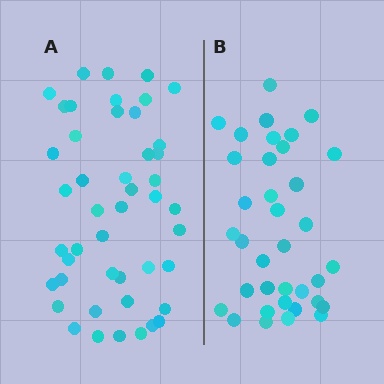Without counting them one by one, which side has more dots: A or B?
Region A (the left region) has more dots.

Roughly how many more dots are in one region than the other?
Region A has roughly 10 or so more dots than region B.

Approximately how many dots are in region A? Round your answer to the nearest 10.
About 50 dots. (The exact count is 46, which rounds to 50.)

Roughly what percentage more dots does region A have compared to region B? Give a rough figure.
About 30% more.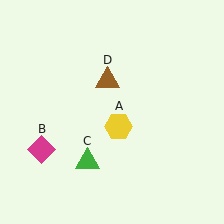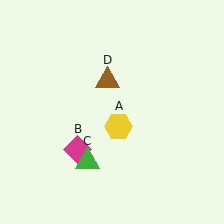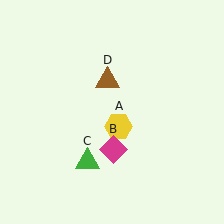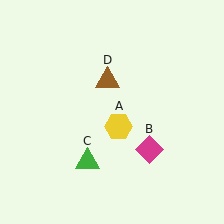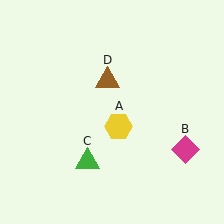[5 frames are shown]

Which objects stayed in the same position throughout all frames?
Yellow hexagon (object A) and green triangle (object C) and brown triangle (object D) remained stationary.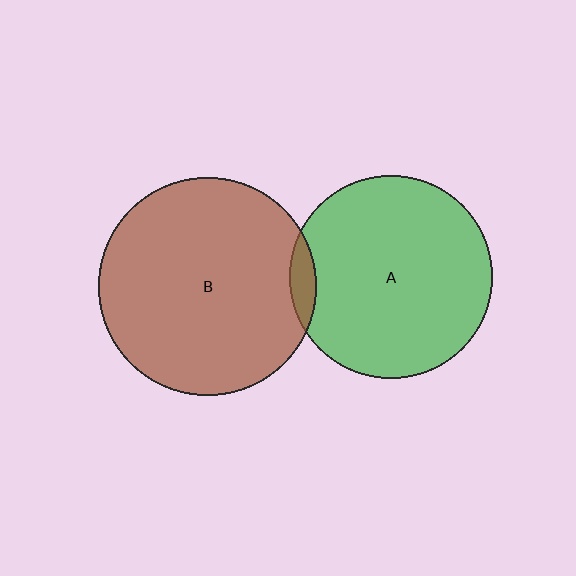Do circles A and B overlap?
Yes.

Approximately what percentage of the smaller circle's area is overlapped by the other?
Approximately 5%.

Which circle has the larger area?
Circle B (brown).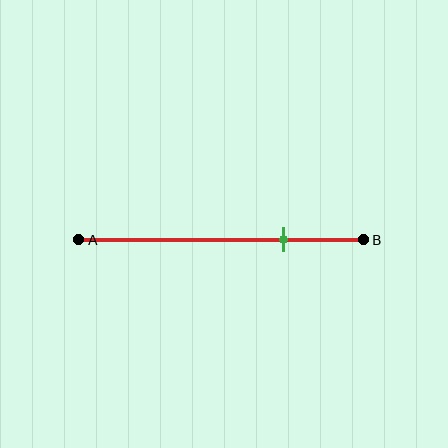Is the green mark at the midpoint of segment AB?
No, the mark is at about 70% from A, not at the 50% midpoint.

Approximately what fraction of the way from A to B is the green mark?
The green mark is approximately 70% of the way from A to B.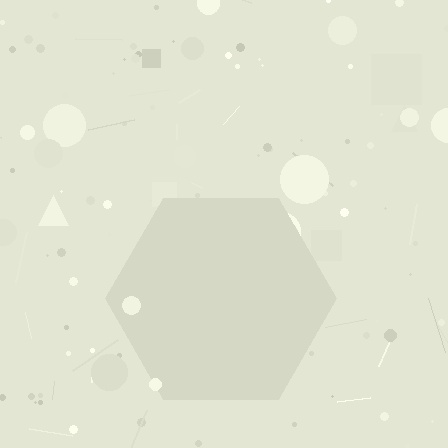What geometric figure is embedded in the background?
A hexagon is embedded in the background.